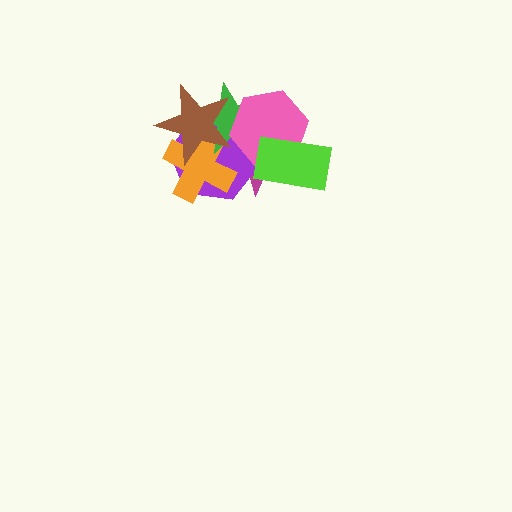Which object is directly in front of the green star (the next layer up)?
The pink hexagon is directly in front of the green star.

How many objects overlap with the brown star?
4 objects overlap with the brown star.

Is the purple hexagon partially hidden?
Yes, it is partially covered by another shape.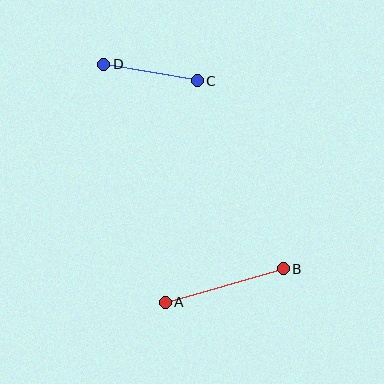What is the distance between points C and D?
The distance is approximately 95 pixels.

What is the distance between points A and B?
The distance is approximately 122 pixels.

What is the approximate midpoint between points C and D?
The midpoint is at approximately (151, 72) pixels.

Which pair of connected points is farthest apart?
Points A and B are farthest apart.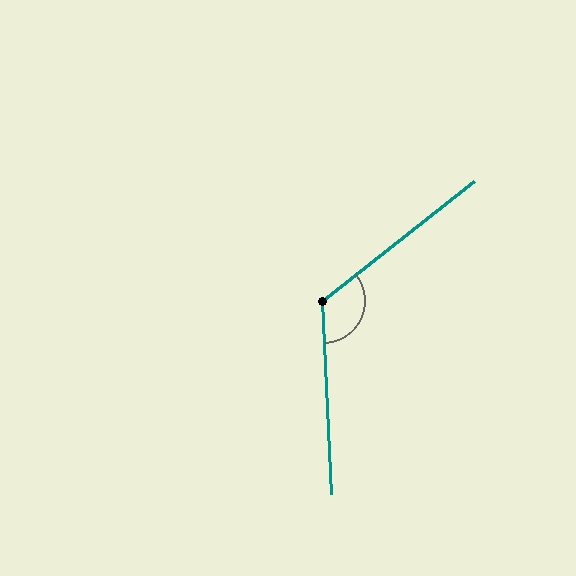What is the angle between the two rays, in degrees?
Approximately 125 degrees.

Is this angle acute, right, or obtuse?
It is obtuse.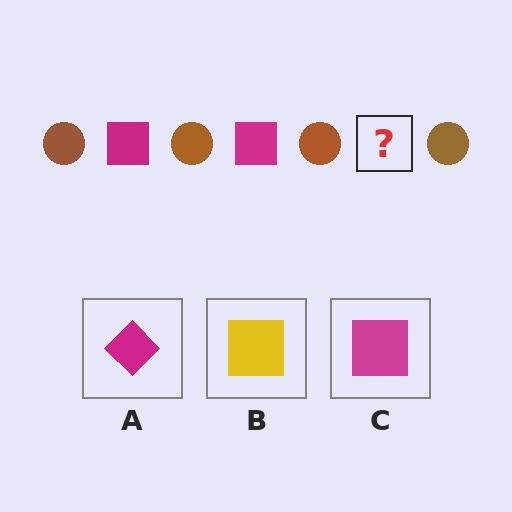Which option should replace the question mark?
Option C.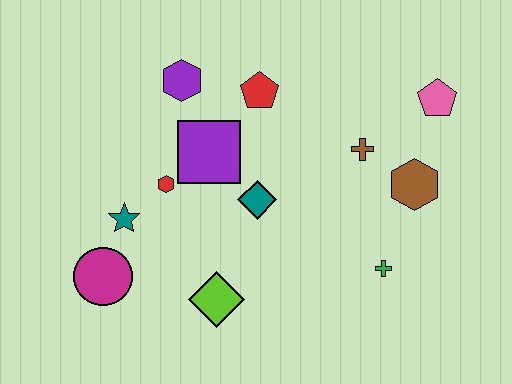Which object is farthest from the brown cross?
The magenta circle is farthest from the brown cross.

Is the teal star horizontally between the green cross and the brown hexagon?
No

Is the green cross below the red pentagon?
Yes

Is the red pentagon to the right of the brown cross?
No